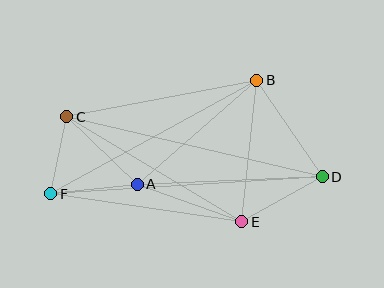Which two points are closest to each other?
Points C and F are closest to each other.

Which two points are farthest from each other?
Points D and F are farthest from each other.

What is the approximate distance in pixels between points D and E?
The distance between D and E is approximately 92 pixels.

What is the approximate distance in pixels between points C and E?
The distance between C and E is approximately 204 pixels.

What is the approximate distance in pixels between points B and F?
The distance between B and F is approximately 235 pixels.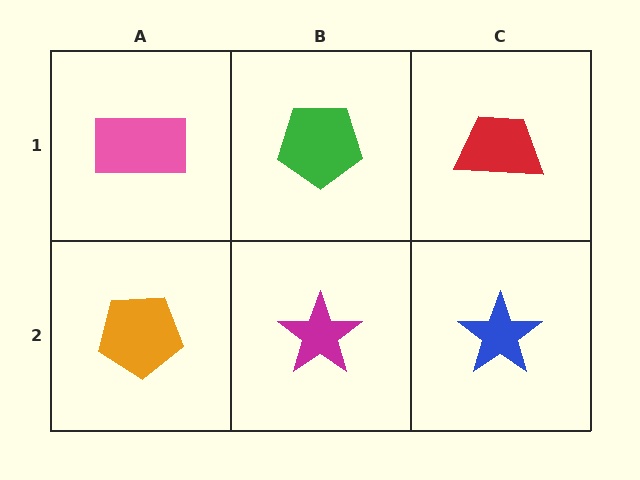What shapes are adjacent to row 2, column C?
A red trapezoid (row 1, column C), a magenta star (row 2, column B).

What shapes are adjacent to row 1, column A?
An orange pentagon (row 2, column A), a green pentagon (row 1, column B).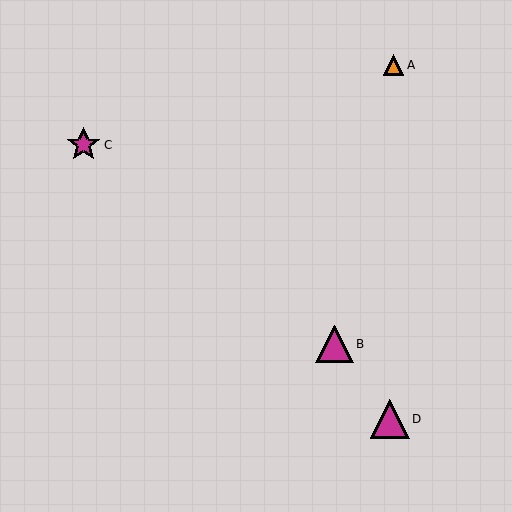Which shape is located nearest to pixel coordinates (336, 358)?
The magenta triangle (labeled B) at (334, 344) is nearest to that location.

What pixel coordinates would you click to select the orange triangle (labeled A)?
Click at (394, 65) to select the orange triangle A.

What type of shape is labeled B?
Shape B is a magenta triangle.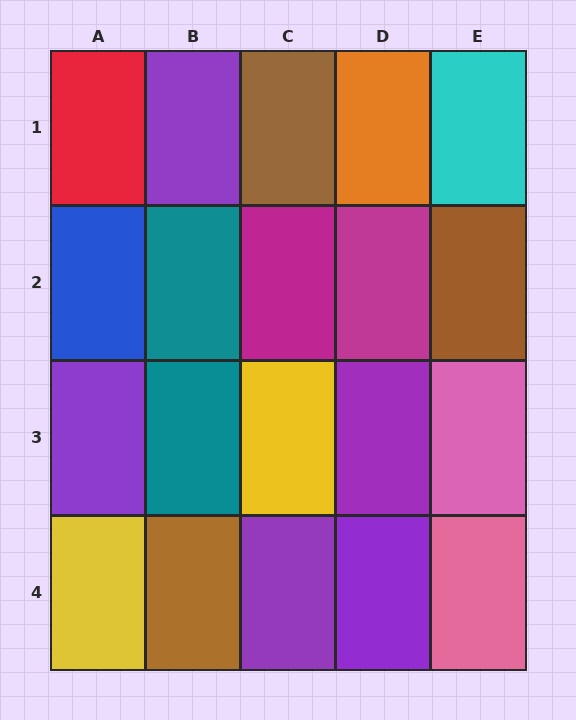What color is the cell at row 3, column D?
Purple.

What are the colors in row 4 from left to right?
Yellow, brown, purple, purple, pink.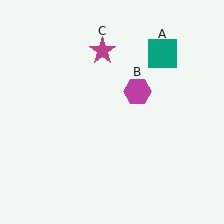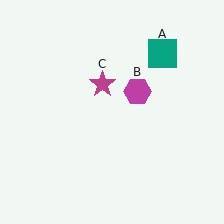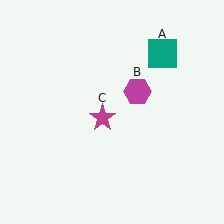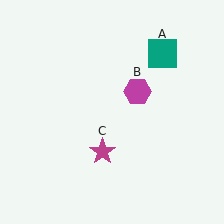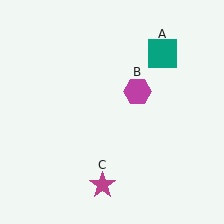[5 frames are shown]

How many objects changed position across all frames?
1 object changed position: magenta star (object C).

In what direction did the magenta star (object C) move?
The magenta star (object C) moved down.